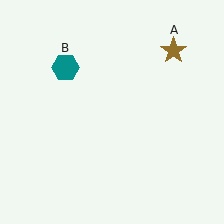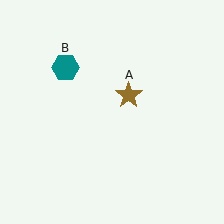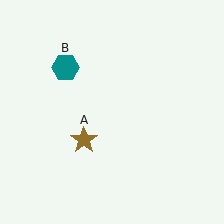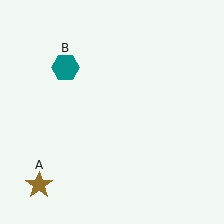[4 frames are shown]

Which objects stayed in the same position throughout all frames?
Teal hexagon (object B) remained stationary.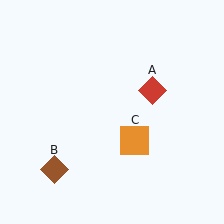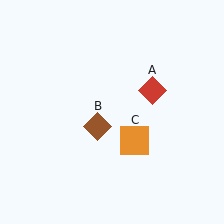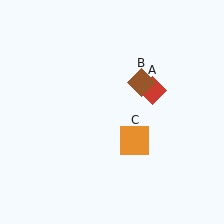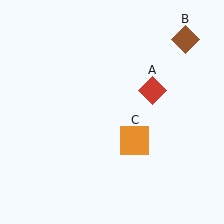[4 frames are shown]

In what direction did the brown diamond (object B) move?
The brown diamond (object B) moved up and to the right.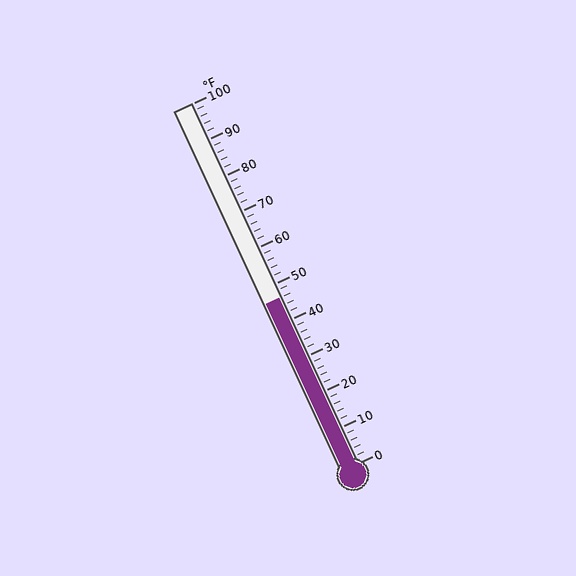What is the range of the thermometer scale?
The thermometer scale ranges from 0°F to 100°F.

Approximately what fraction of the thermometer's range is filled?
The thermometer is filled to approximately 45% of its range.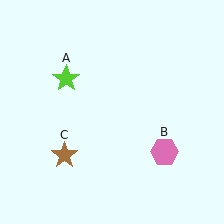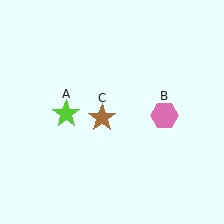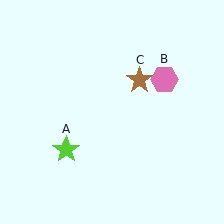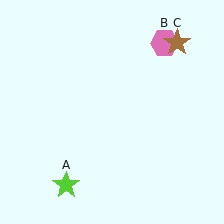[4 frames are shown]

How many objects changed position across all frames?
3 objects changed position: lime star (object A), pink hexagon (object B), brown star (object C).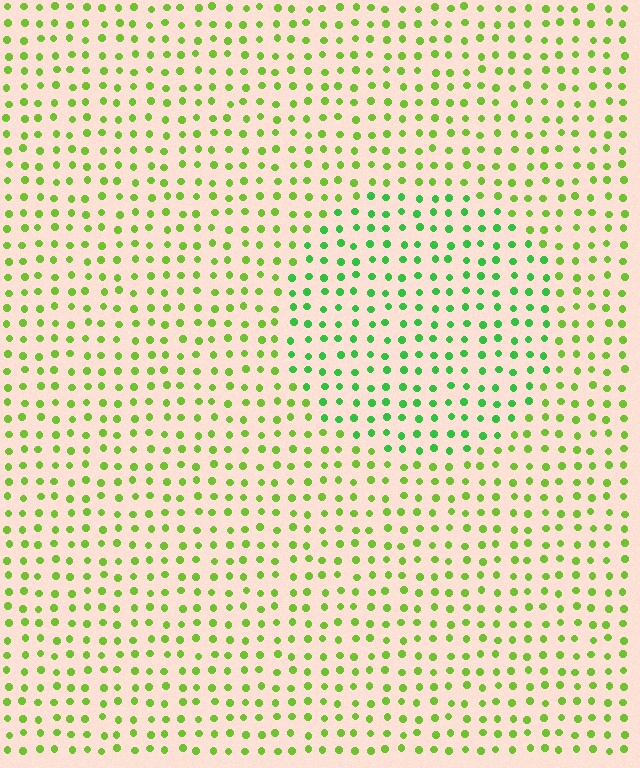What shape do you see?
I see a circle.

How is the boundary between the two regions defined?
The boundary is defined purely by a slight shift in hue (about 32 degrees). Spacing, size, and orientation are identical on both sides.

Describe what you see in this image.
The image is filled with small lime elements in a uniform arrangement. A circle-shaped region is visible where the elements are tinted to a slightly different hue, forming a subtle color boundary.